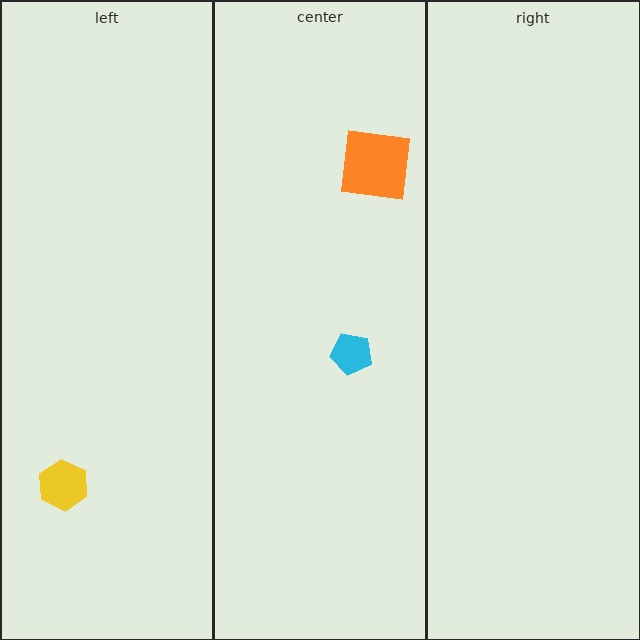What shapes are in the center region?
The cyan pentagon, the orange square.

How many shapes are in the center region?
2.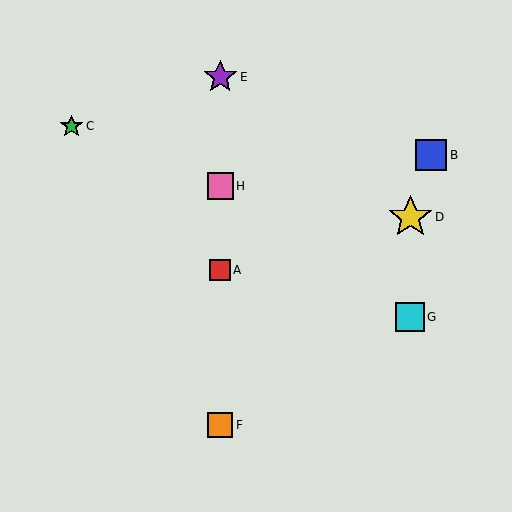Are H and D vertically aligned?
No, H is at x≈220 and D is at x≈410.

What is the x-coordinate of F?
Object F is at x≈220.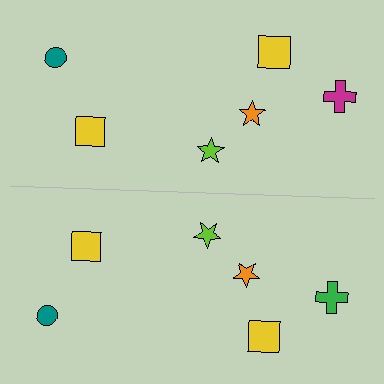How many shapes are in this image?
There are 12 shapes in this image.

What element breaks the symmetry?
The green cross on the bottom side breaks the symmetry — its mirror counterpart is magenta.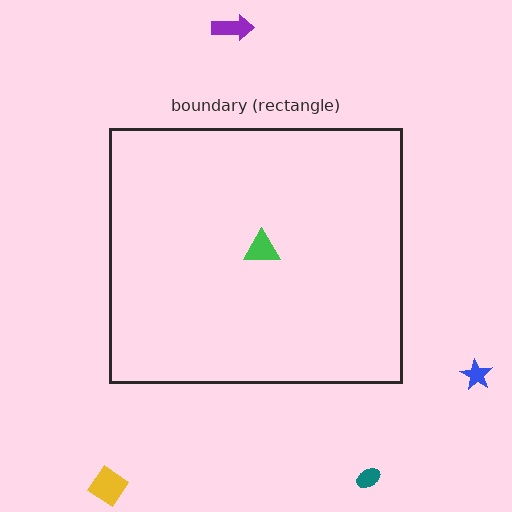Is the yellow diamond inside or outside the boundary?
Outside.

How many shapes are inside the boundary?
1 inside, 4 outside.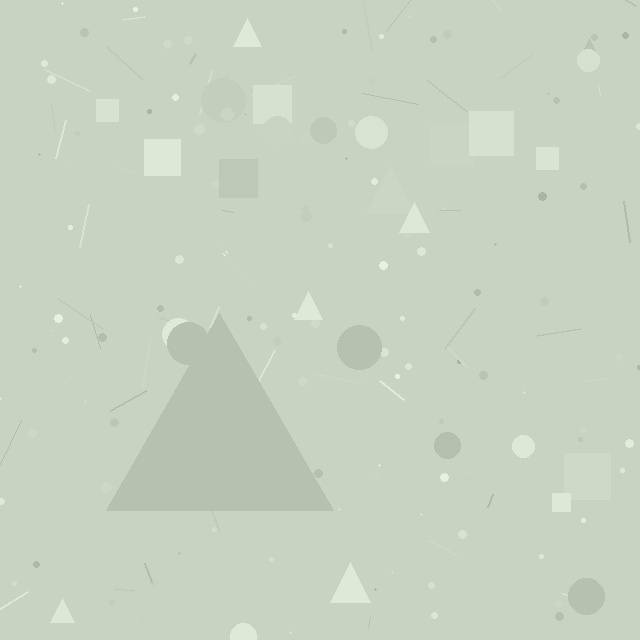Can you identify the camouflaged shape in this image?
The camouflaged shape is a triangle.